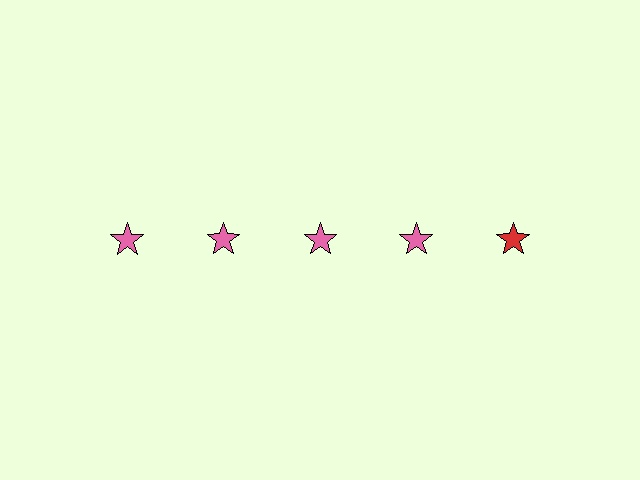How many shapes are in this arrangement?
There are 5 shapes arranged in a grid pattern.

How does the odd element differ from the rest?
It has a different color: red instead of pink.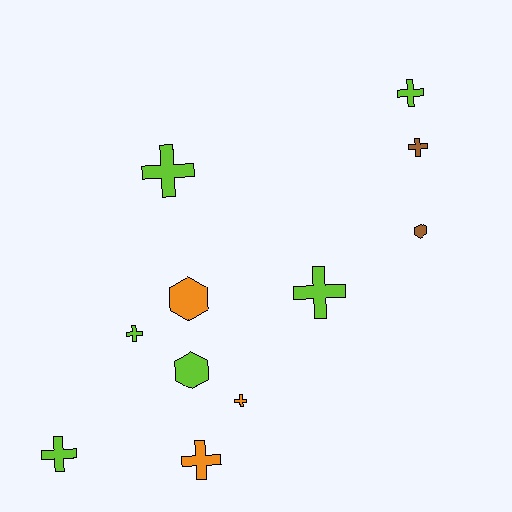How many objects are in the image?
There are 11 objects.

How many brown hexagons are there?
There is 1 brown hexagon.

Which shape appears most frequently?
Cross, with 8 objects.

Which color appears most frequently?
Lime, with 6 objects.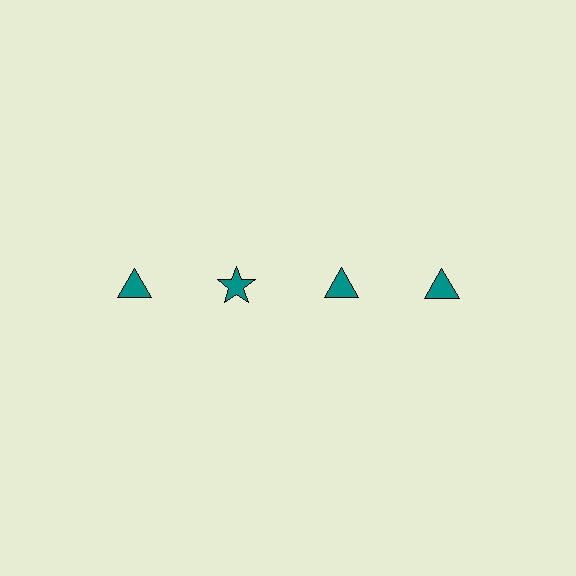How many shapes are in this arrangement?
There are 4 shapes arranged in a grid pattern.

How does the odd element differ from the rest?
It has a different shape: star instead of triangle.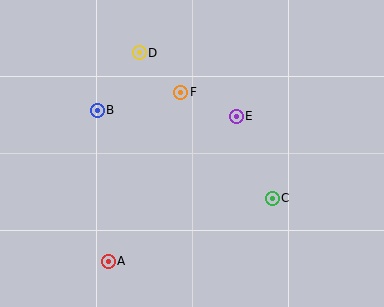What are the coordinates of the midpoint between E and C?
The midpoint between E and C is at (254, 157).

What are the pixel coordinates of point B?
Point B is at (97, 110).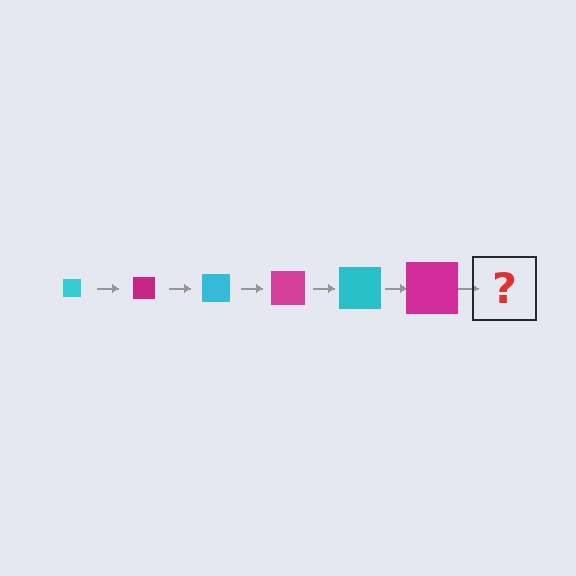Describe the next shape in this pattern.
It should be a cyan square, larger than the previous one.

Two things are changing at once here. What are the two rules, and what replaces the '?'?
The two rules are that the square grows larger each step and the color cycles through cyan and magenta. The '?' should be a cyan square, larger than the previous one.